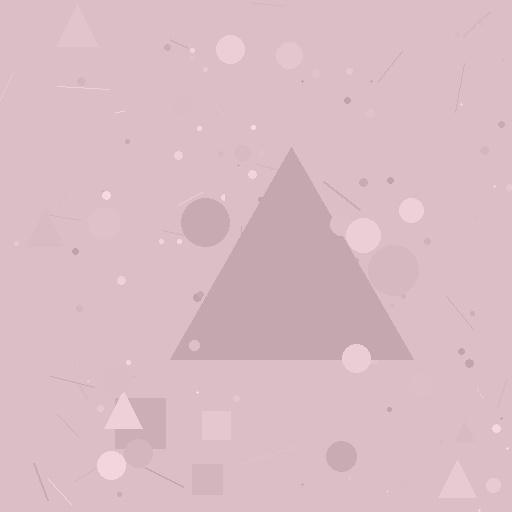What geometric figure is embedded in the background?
A triangle is embedded in the background.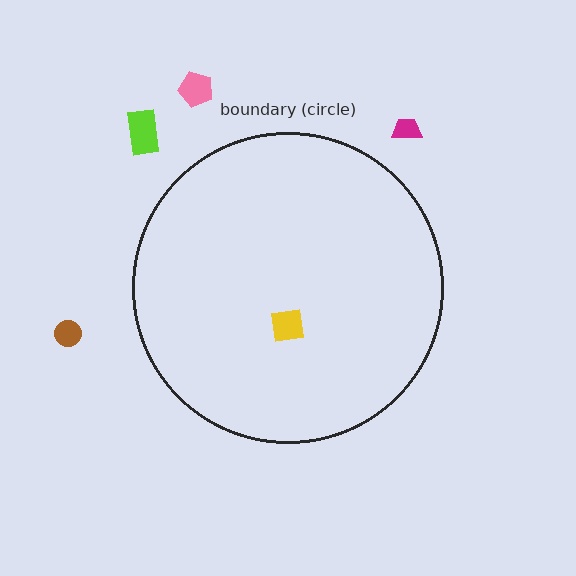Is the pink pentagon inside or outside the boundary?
Outside.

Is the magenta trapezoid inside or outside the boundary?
Outside.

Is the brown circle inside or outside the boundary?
Outside.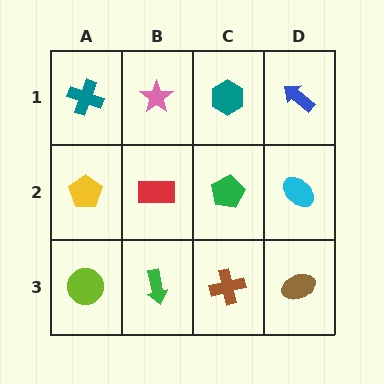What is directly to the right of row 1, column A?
A pink star.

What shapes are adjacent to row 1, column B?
A red rectangle (row 2, column B), a teal cross (row 1, column A), a teal hexagon (row 1, column C).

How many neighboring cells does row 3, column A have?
2.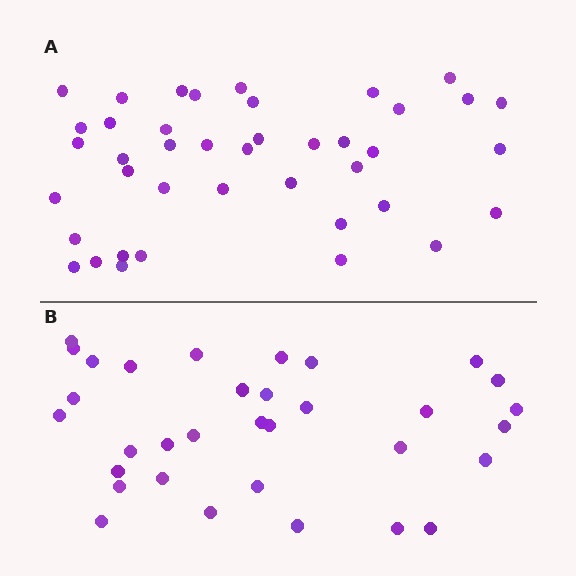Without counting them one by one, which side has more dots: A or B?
Region A (the top region) has more dots.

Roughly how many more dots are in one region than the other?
Region A has roughly 8 or so more dots than region B.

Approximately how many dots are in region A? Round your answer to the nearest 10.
About 40 dots. (The exact count is 41, which rounds to 40.)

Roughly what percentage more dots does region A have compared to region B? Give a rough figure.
About 25% more.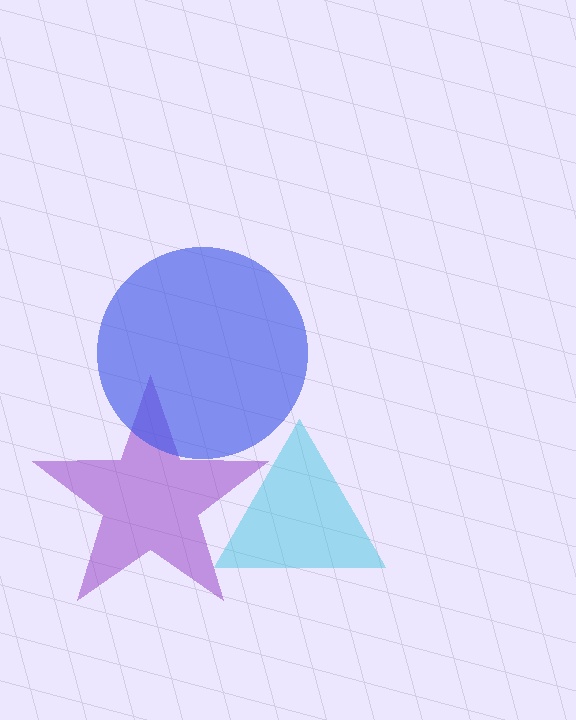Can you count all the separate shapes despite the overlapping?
Yes, there are 3 separate shapes.